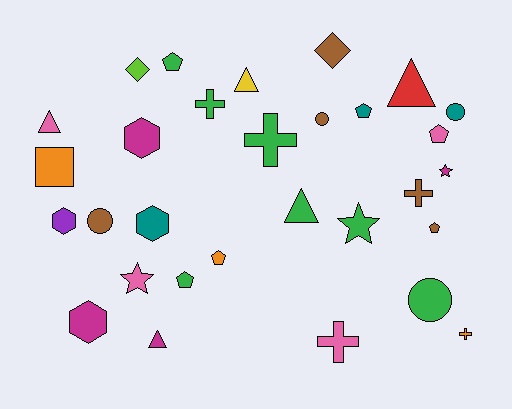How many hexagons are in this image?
There are 4 hexagons.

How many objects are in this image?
There are 30 objects.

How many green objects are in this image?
There are 7 green objects.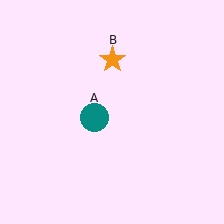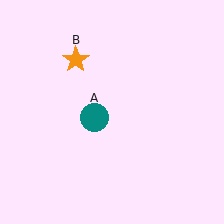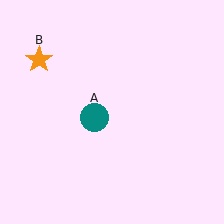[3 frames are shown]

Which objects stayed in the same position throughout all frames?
Teal circle (object A) remained stationary.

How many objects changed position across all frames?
1 object changed position: orange star (object B).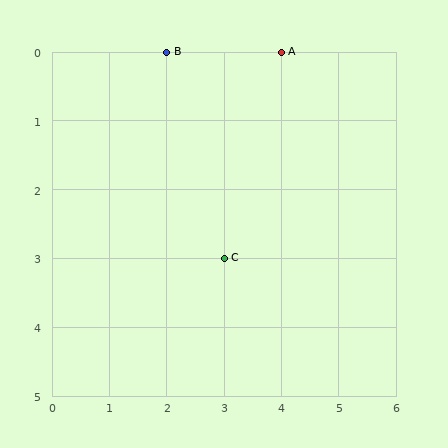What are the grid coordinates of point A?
Point A is at grid coordinates (4, 0).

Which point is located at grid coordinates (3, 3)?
Point C is at (3, 3).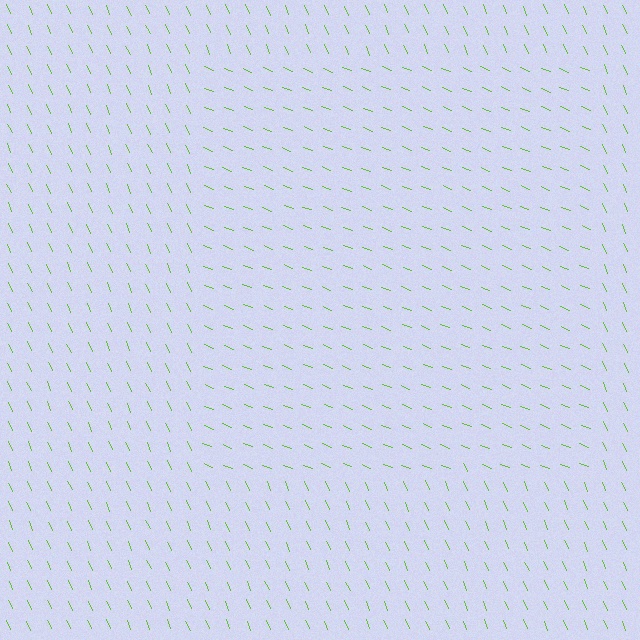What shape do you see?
I see a rectangle.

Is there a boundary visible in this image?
Yes, there is a texture boundary formed by a change in line orientation.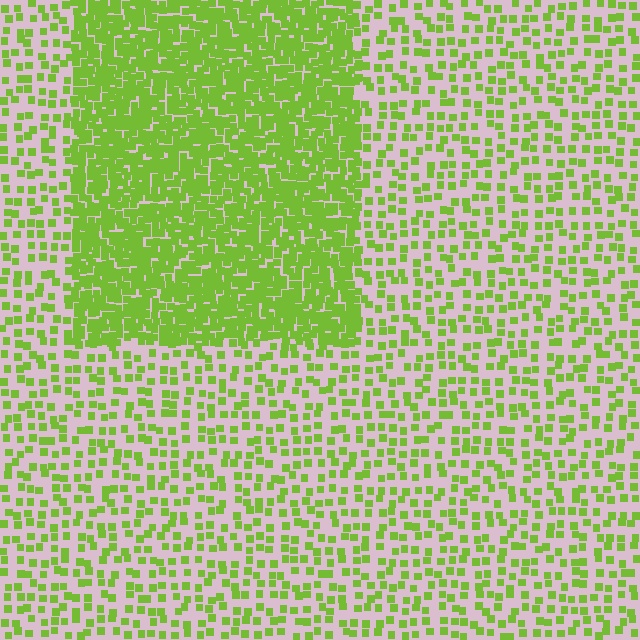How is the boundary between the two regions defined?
The boundary is defined by a change in element density (approximately 2.8x ratio). All elements are the same color, size, and shape.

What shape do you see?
I see a rectangle.